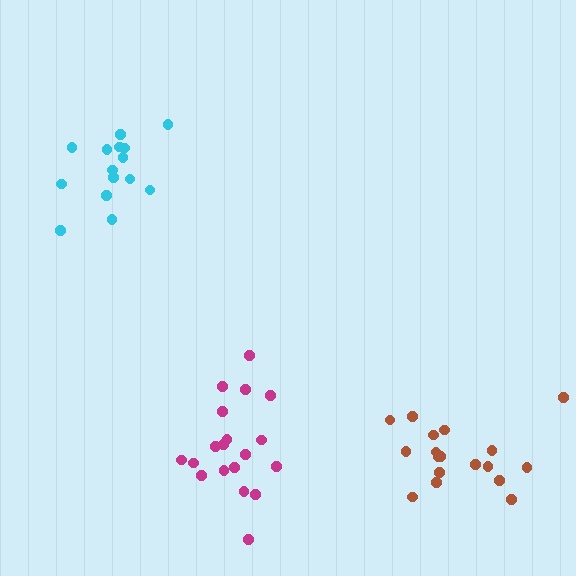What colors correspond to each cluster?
The clusters are colored: magenta, cyan, brown.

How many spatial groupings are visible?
There are 3 spatial groupings.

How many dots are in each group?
Group 1: 19 dots, Group 2: 15 dots, Group 3: 18 dots (52 total).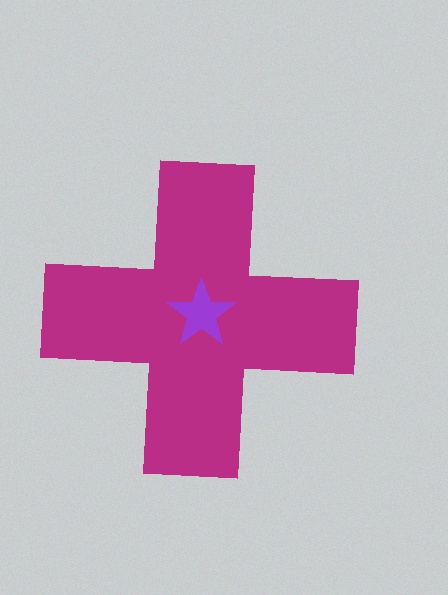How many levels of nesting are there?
2.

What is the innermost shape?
The purple star.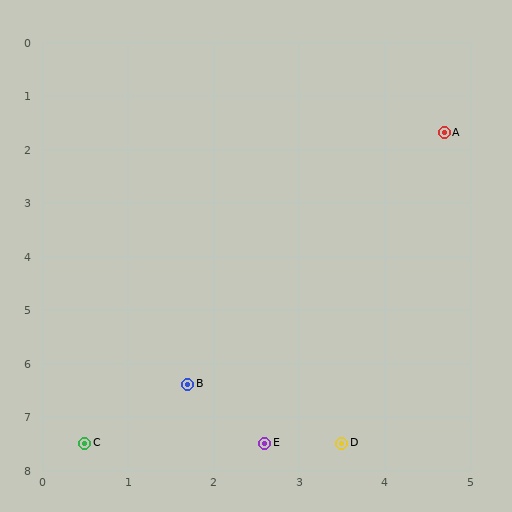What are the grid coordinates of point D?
Point D is at approximately (3.5, 7.5).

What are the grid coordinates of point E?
Point E is at approximately (2.6, 7.5).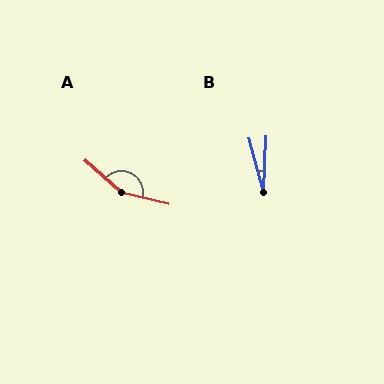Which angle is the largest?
A, at approximately 152 degrees.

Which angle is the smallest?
B, at approximately 17 degrees.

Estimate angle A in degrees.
Approximately 152 degrees.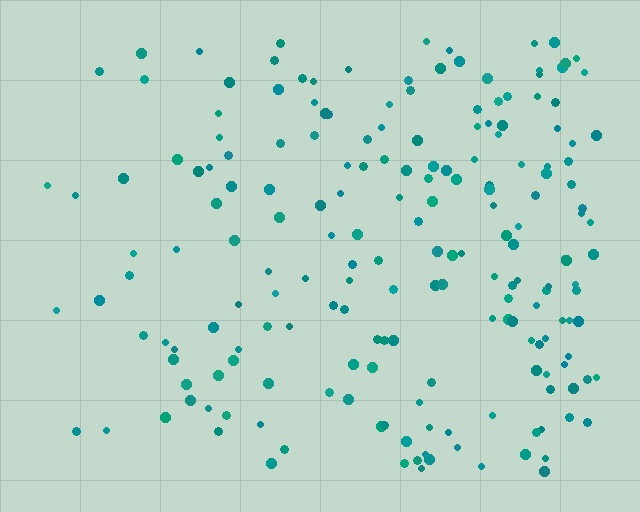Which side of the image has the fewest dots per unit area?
The left.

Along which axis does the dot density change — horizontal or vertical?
Horizontal.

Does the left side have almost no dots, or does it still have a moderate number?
Still a moderate number, just noticeably fewer than the right.